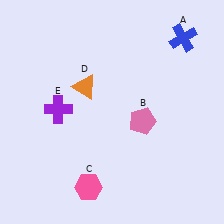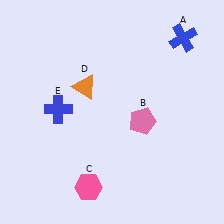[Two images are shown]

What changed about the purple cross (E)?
In Image 1, E is purple. In Image 2, it changed to blue.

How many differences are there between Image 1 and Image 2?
There is 1 difference between the two images.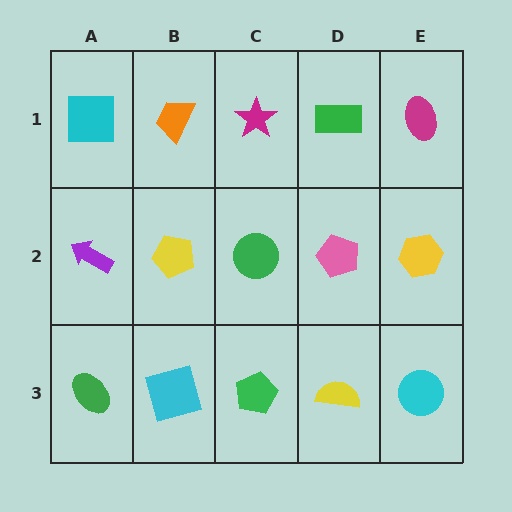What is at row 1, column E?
A magenta ellipse.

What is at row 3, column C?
A green pentagon.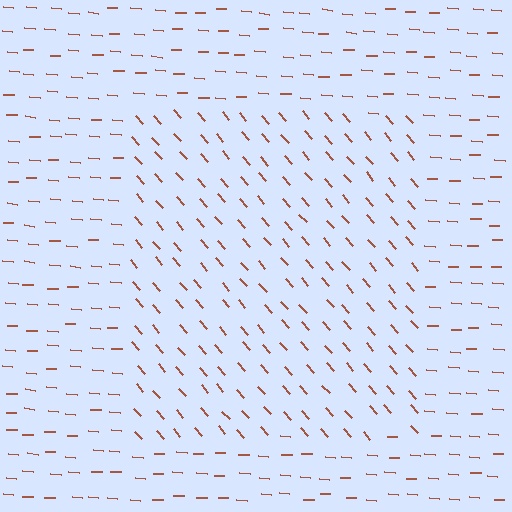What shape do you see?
I see a rectangle.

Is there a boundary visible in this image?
Yes, there is a texture boundary formed by a change in line orientation.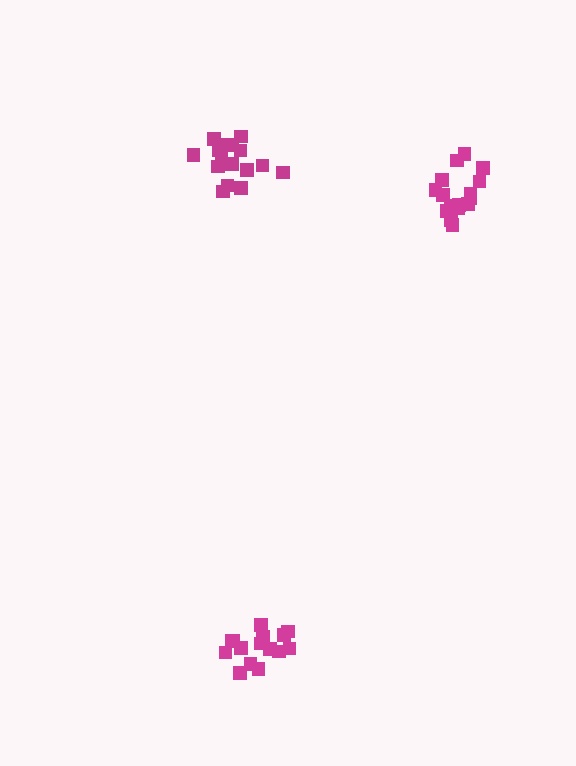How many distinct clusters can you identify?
There are 3 distinct clusters.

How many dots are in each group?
Group 1: 15 dots, Group 2: 16 dots, Group 3: 16 dots (47 total).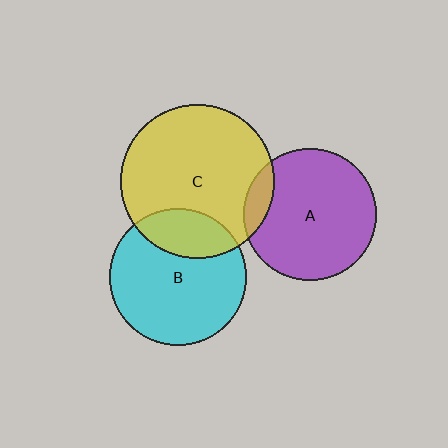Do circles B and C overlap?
Yes.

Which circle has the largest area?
Circle C (yellow).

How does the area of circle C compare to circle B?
Approximately 1.3 times.